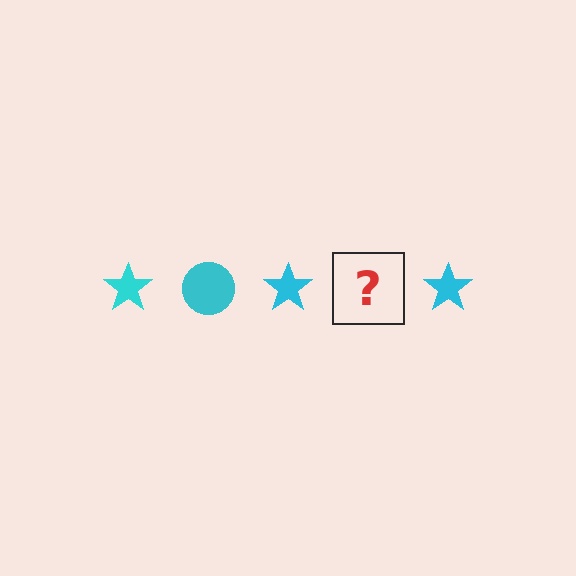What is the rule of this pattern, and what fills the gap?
The rule is that the pattern cycles through star, circle shapes in cyan. The gap should be filled with a cyan circle.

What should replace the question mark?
The question mark should be replaced with a cyan circle.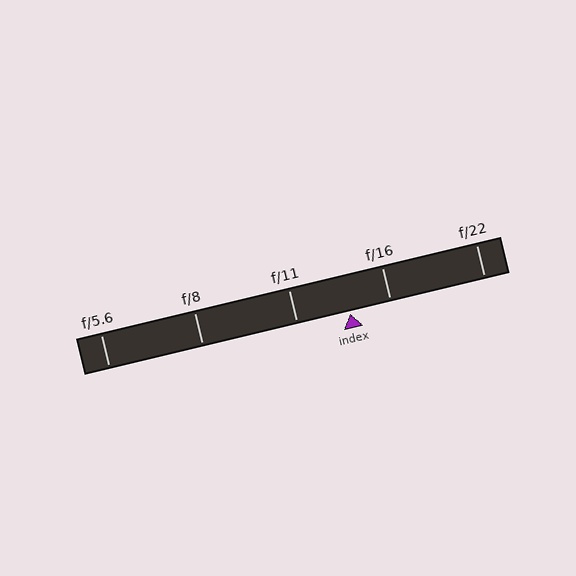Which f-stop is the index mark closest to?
The index mark is closest to f/16.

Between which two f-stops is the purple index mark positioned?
The index mark is between f/11 and f/16.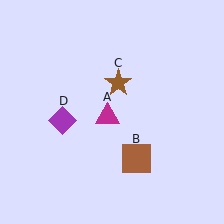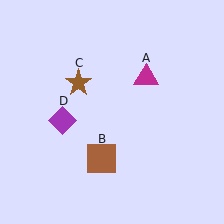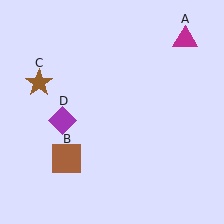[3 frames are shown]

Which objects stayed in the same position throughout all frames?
Purple diamond (object D) remained stationary.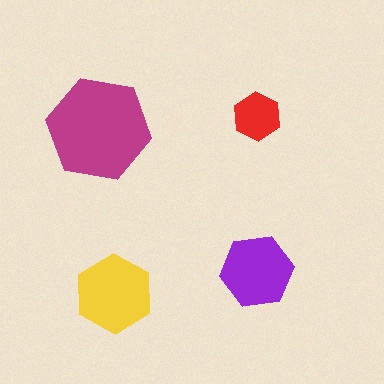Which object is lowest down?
The yellow hexagon is bottommost.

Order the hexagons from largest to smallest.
the magenta one, the yellow one, the purple one, the red one.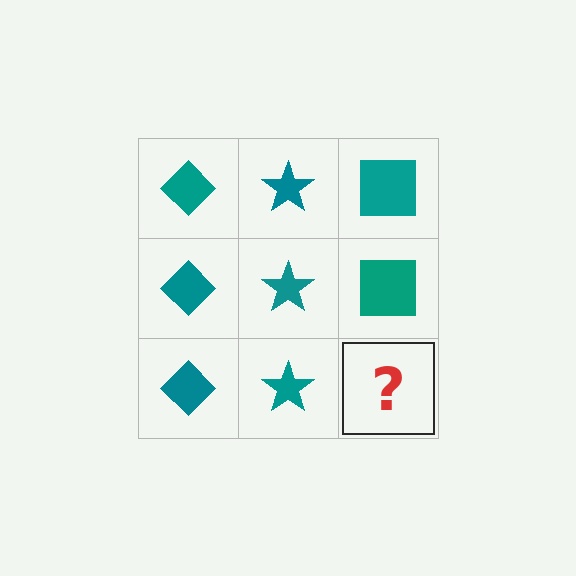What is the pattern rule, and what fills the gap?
The rule is that each column has a consistent shape. The gap should be filled with a teal square.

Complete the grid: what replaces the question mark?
The question mark should be replaced with a teal square.